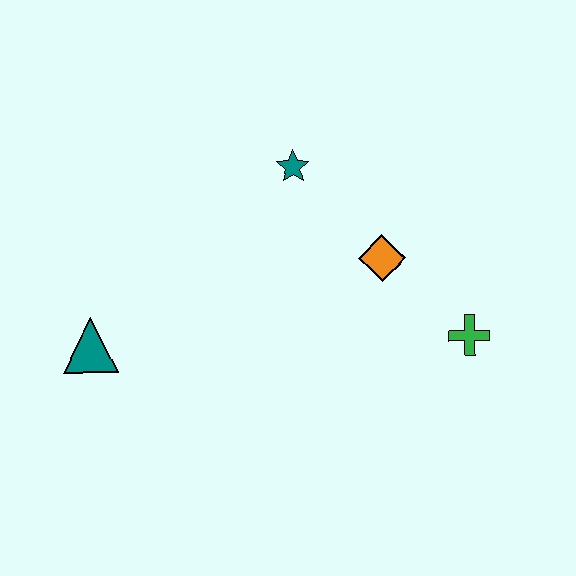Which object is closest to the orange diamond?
The green cross is closest to the orange diamond.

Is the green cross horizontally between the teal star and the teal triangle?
No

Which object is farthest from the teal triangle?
The green cross is farthest from the teal triangle.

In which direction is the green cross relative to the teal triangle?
The green cross is to the right of the teal triangle.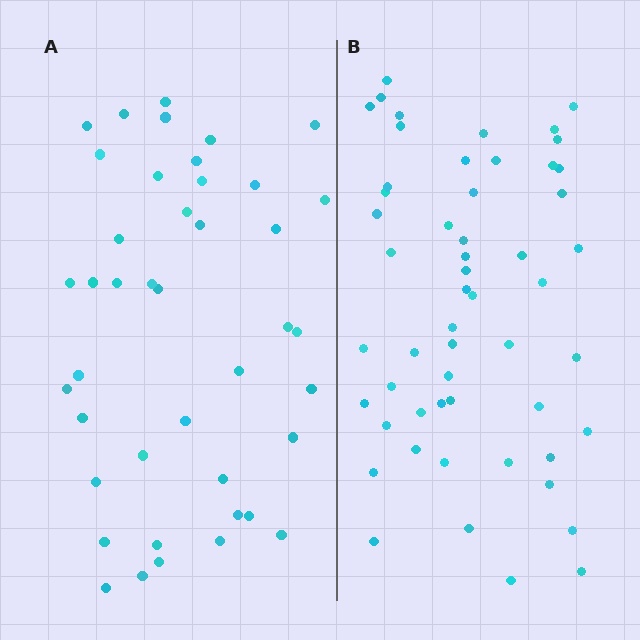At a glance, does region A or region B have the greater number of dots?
Region B (the right region) has more dots.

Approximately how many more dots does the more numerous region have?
Region B has roughly 12 or so more dots than region A.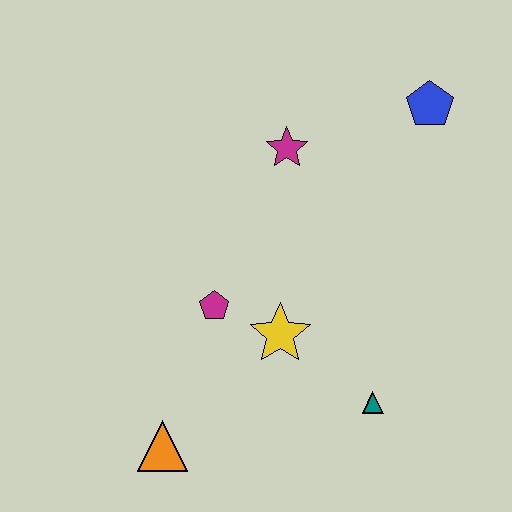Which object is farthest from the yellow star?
The blue pentagon is farthest from the yellow star.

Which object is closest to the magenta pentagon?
The yellow star is closest to the magenta pentagon.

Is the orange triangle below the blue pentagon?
Yes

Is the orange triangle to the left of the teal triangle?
Yes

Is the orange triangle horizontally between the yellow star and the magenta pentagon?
No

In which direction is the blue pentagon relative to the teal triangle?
The blue pentagon is above the teal triangle.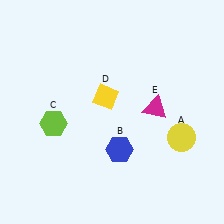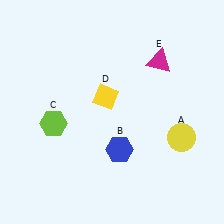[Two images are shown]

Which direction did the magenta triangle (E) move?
The magenta triangle (E) moved up.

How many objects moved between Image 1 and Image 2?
1 object moved between the two images.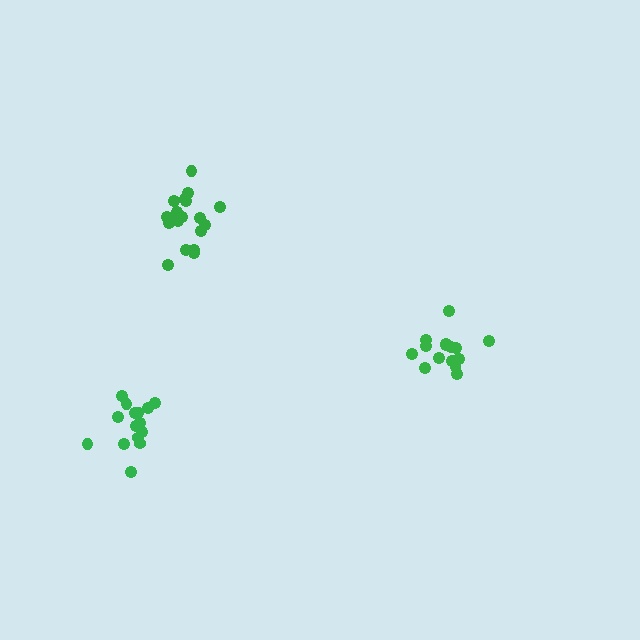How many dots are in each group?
Group 1: 15 dots, Group 2: 19 dots, Group 3: 15 dots (49 total).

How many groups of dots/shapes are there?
There are 3 groups.